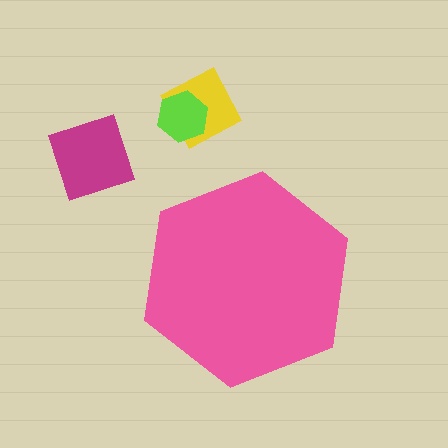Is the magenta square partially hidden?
No, the magenta square is fully visible.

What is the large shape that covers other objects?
A pink hexagon.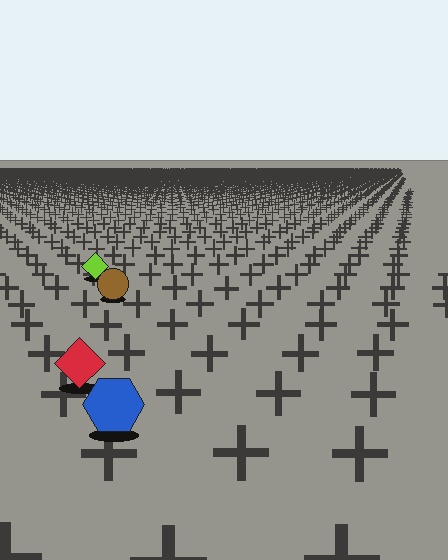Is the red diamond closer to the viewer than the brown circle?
Yes. The red diamond is closer — you can tell from the texture gradient: the ground texture is coarser near it.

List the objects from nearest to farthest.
From nearest to farthest: the blue hexagon, the red diamond, the brown circle, the lime diamond.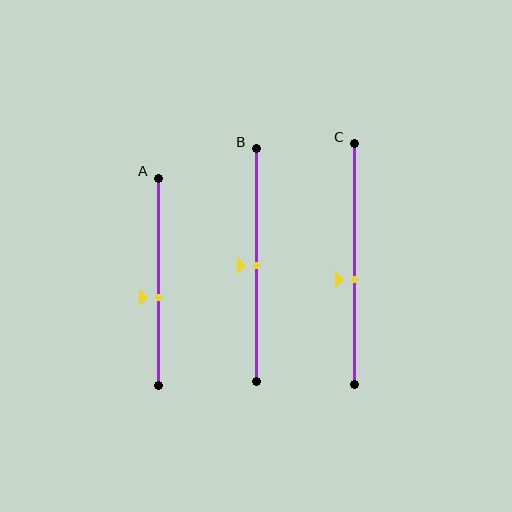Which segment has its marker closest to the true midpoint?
Segment B has its marker closest to the true midpoint.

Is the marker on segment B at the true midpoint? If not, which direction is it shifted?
Yes, the marker on segment B is at the true midpoint.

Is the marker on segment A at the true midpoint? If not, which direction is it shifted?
No, the marker on segment A is shifted downward by about 7% of the segment length.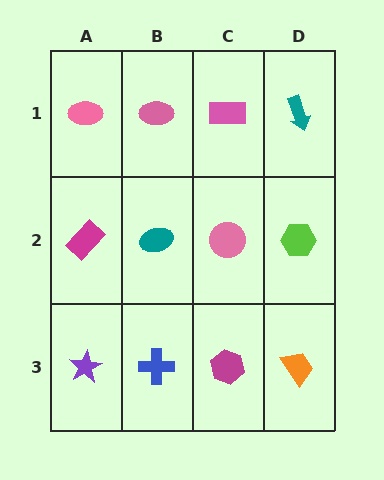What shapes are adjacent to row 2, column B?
A pink ellipse (row 1, column B), a blue cross (row 3, column B), a magenta rectangle (row 2, column A), a pink circle (row 2, column C).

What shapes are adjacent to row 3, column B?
A teal ellipse (row 2, column B), a purple star (row 3, column A), a magenta hexagon (row 3, column C).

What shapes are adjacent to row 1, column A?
A magenta rectangle (row 2, column A), a pink ellipse (row 1, column B).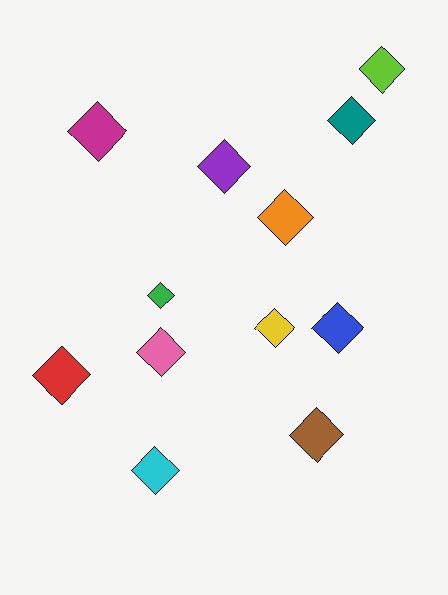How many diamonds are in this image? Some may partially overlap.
There are 12 diamonds.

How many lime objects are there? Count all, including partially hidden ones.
There is 1 lime object.